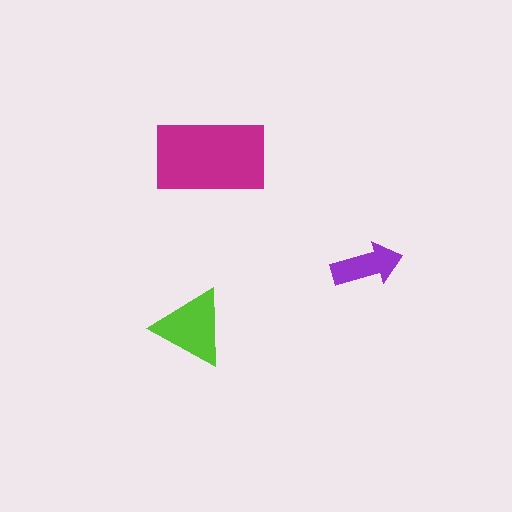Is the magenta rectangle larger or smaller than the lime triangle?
Larger.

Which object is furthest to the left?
The lime triangle is leftmost.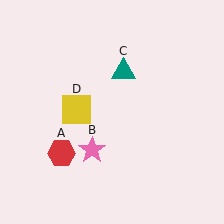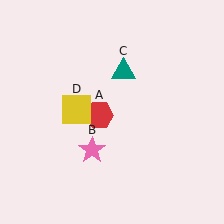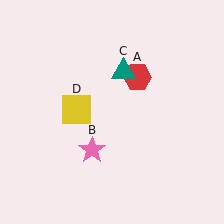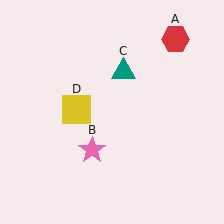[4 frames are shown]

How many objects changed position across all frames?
1 object changed position: red hexagon (object A).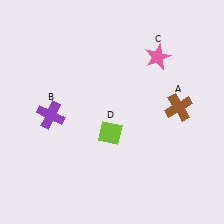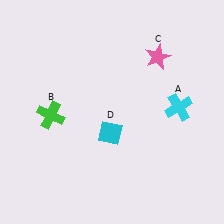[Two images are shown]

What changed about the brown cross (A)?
In Image 1, A is brown. In Image 2, it changed to cyan.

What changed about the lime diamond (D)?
In Image 1, D is lime. In Image 2, it changed to cyan.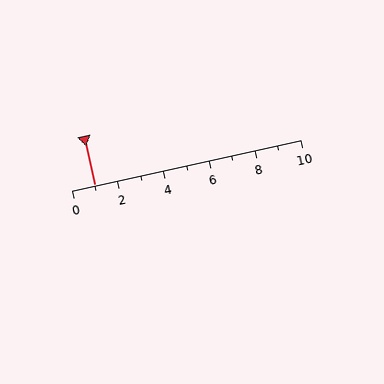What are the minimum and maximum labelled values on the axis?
The axis runs from 0 to 10.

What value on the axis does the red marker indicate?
The marker indicates approximately 1.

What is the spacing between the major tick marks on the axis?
The major ticks are spaced 2 apart.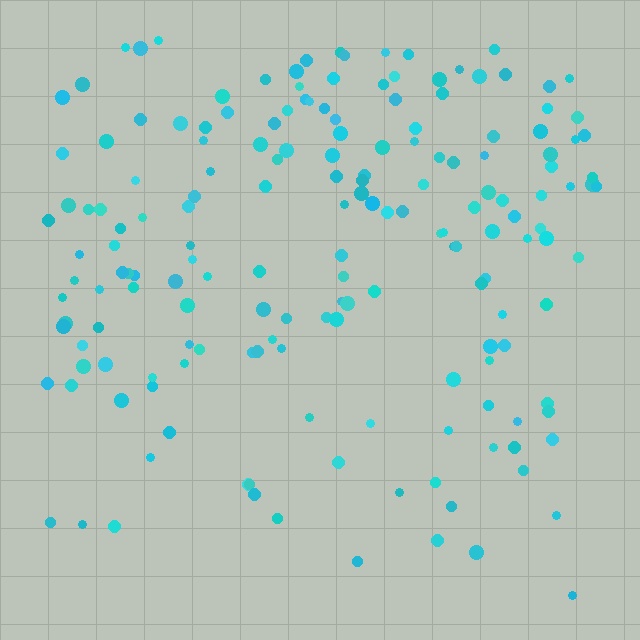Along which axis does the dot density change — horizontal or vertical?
Vertical.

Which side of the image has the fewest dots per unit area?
The bottom.